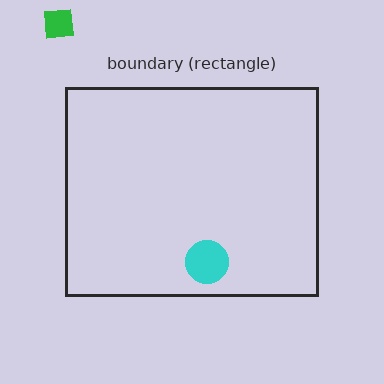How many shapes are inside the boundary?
1 inside, 1 outside.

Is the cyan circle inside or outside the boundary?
Inside.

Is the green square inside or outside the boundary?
Outside.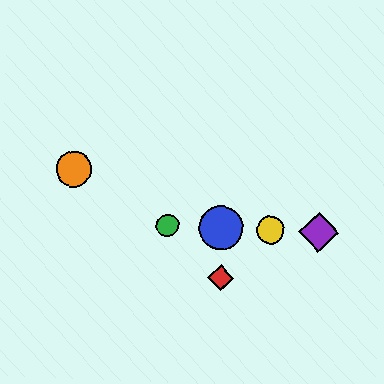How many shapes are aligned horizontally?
4 shapes (the blue circle, the green circle, the yellow circle, the purple diamond) are aligned horizontally.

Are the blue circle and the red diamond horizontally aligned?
No, the blue circle is at y≈228 and the red diamond is at y≈278.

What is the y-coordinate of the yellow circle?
The yellow circle is at y≈230.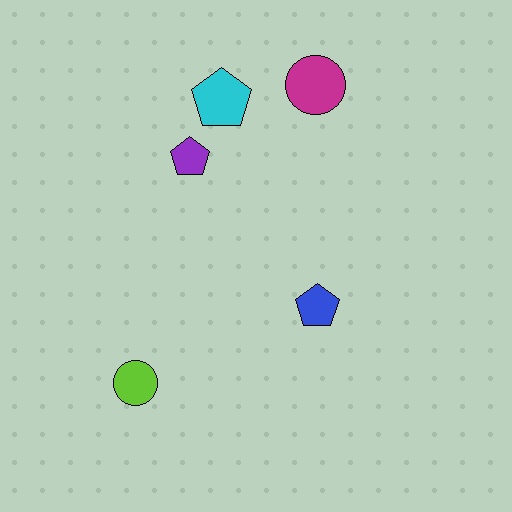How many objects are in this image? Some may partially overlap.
There are 5 objects.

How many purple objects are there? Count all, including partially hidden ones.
There is 1 purple object.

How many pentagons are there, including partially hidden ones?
There are 3 pentagons.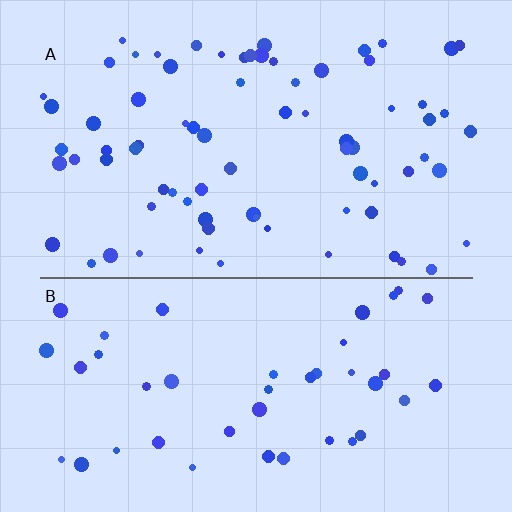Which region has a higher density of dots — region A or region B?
A (the top).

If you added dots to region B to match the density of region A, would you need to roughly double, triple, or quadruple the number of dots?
Approximately double.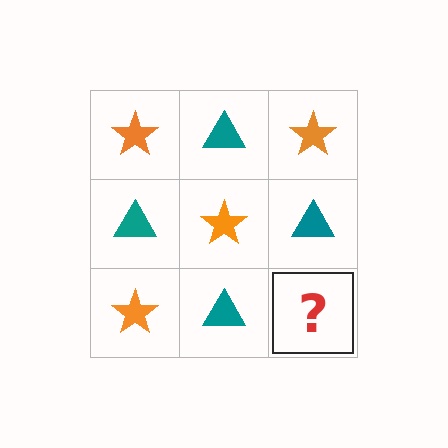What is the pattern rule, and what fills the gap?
The rule is that it alternates orange star and teal triangle in a checkerboard pattern. The gap should be filled with an orange star.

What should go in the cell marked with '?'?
The missing cell should contain an orange star.